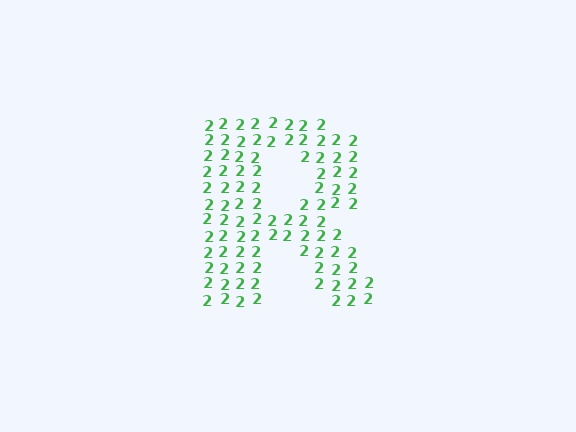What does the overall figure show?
The overall figure shows the letter R.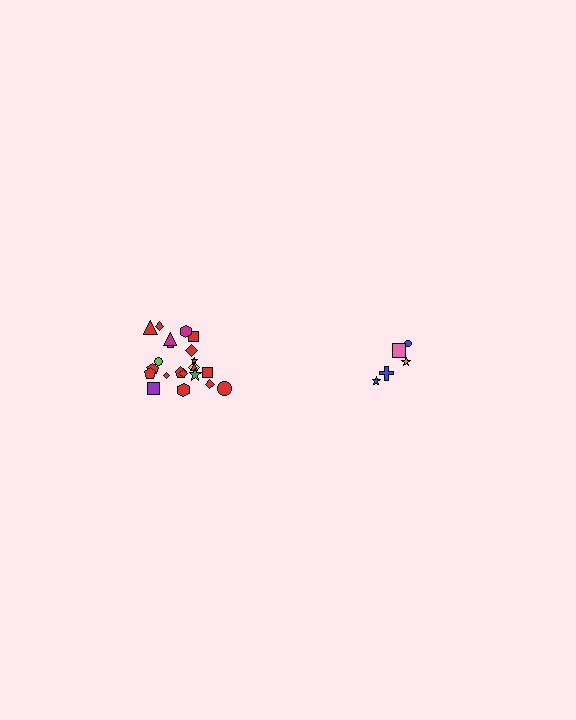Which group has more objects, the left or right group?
The left group.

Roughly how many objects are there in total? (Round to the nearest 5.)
Roughly 25 objects in total.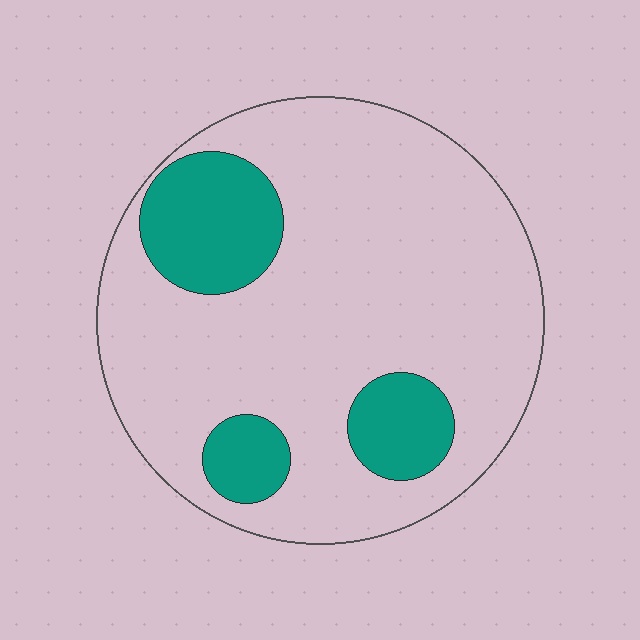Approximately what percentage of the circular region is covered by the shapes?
Approximately 20%.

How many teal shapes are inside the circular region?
3.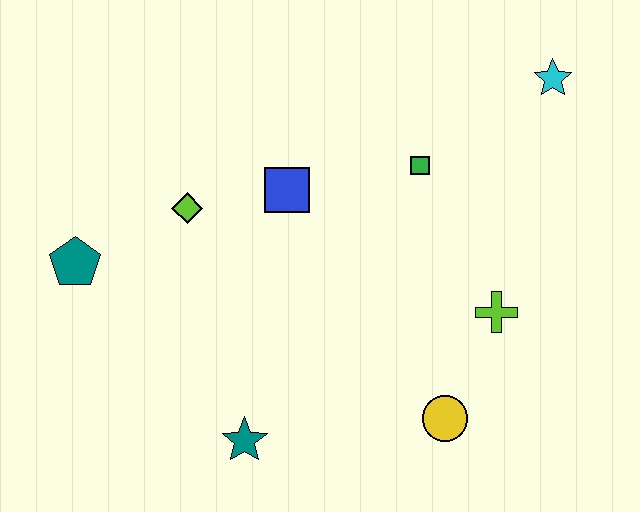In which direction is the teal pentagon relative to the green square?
The teal pentagon is to the left of the green square.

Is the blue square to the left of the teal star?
No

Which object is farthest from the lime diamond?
The cyan star is farthest from the lime diamond.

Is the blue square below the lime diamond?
No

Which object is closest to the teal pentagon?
The lime diamond is closest to the teal pentagon.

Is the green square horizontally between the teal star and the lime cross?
Yes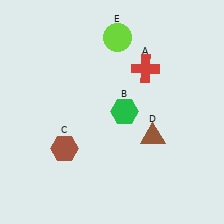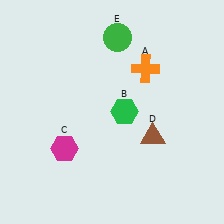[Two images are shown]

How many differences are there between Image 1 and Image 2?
There are 3 differences between the two images.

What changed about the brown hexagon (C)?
In Image 1, C is brown. In Image 2, it changed to magenta.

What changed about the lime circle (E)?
In Image 1, E is lime. In Image 2, it changed to green.